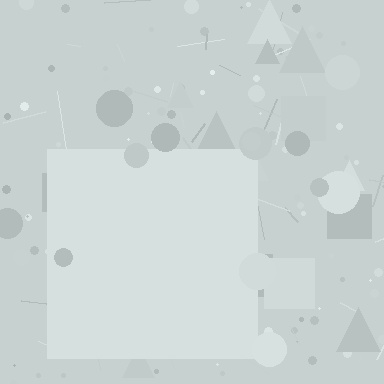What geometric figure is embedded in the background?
A square is embedded in the background.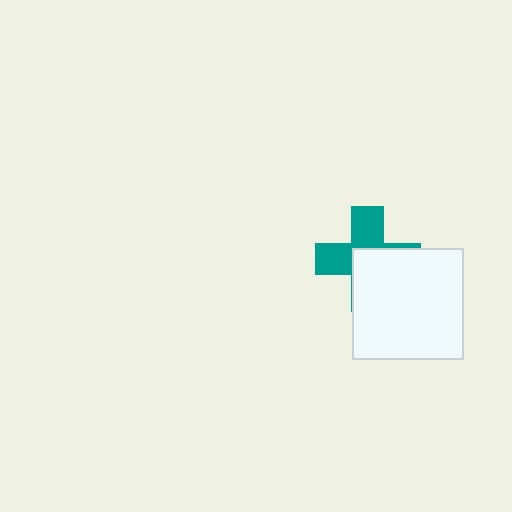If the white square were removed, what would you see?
You would see the complete teal cross.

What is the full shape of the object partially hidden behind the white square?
The partially hidden object is a teal cross.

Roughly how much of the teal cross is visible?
About half of it is visible (roughly 46%).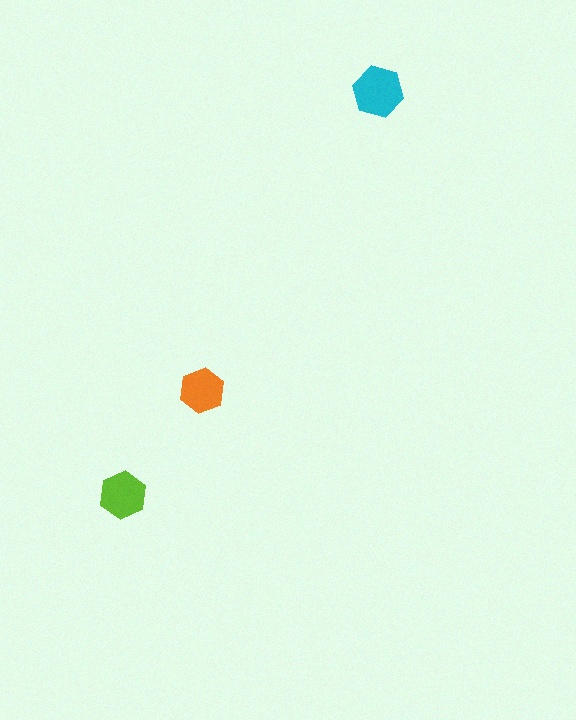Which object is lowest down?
The lime hexagon is bottommost.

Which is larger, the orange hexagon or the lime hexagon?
The lime one.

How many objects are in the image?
There are 3 objects in the image.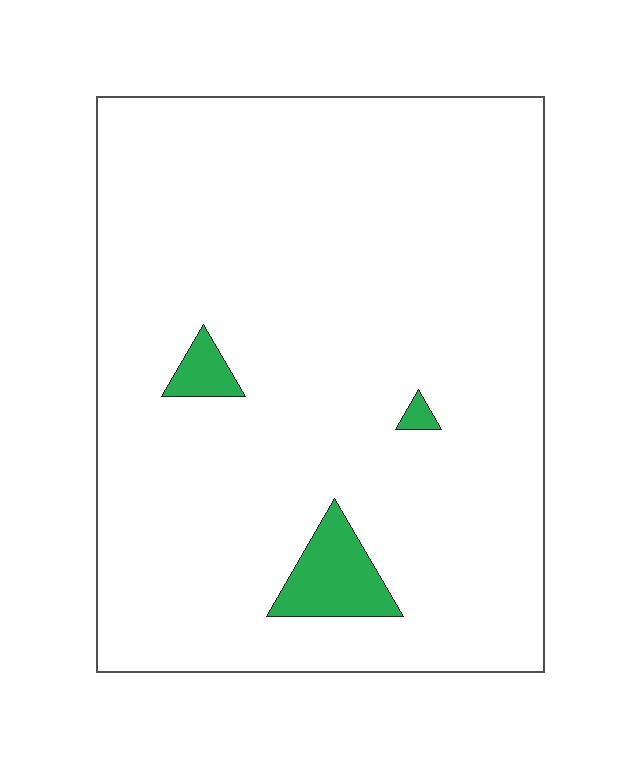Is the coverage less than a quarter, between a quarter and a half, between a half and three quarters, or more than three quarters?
Less than a quarter.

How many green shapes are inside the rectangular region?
3.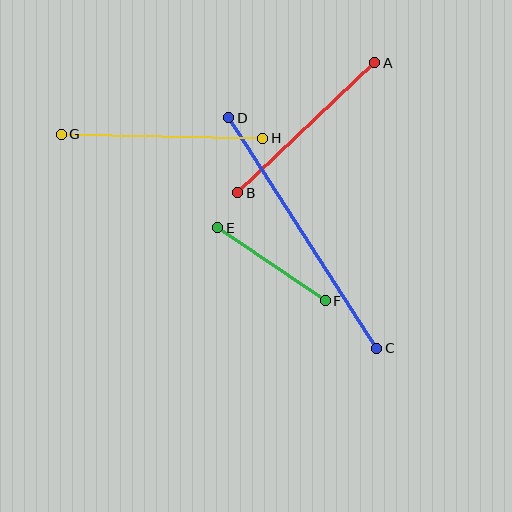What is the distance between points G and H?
The distance is approximately 202 pixels.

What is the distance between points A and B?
The distance is approximately 189 pixels.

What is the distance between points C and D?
The distance is approximately 273 pixels.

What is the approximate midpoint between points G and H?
The midpoint is at approximately (162, 136) pixels.